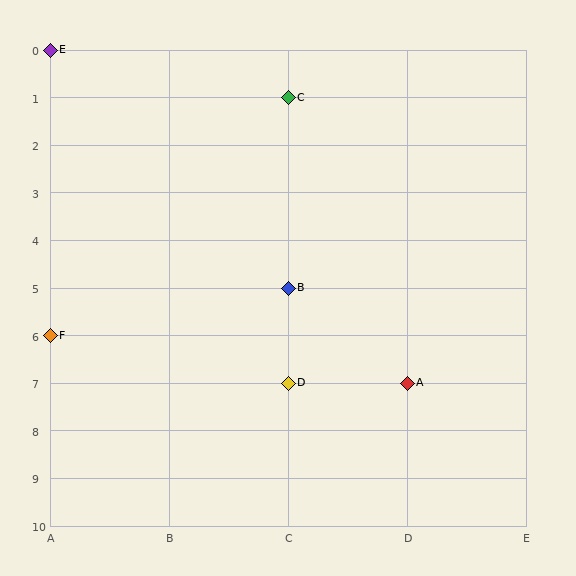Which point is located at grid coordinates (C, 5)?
Point B is at (C, 5).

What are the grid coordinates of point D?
Point D is at grid coordinates (C, 7).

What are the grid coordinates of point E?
Point E is at grid coordinates (A, 0).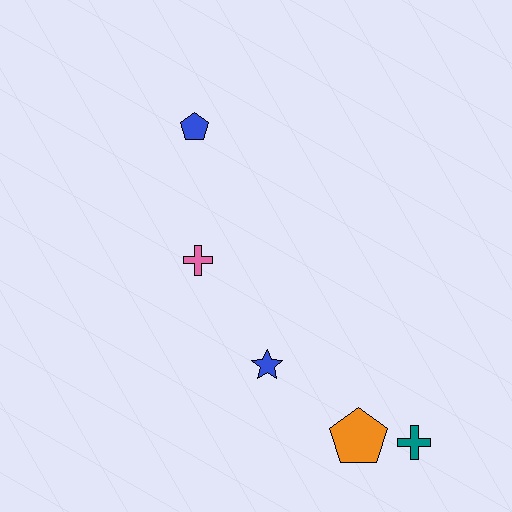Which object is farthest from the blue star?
The blue pentagon is farthest from the blue star.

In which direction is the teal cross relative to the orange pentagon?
The teal cross is to the right of the orange pentagon.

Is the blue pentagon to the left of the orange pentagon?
Yes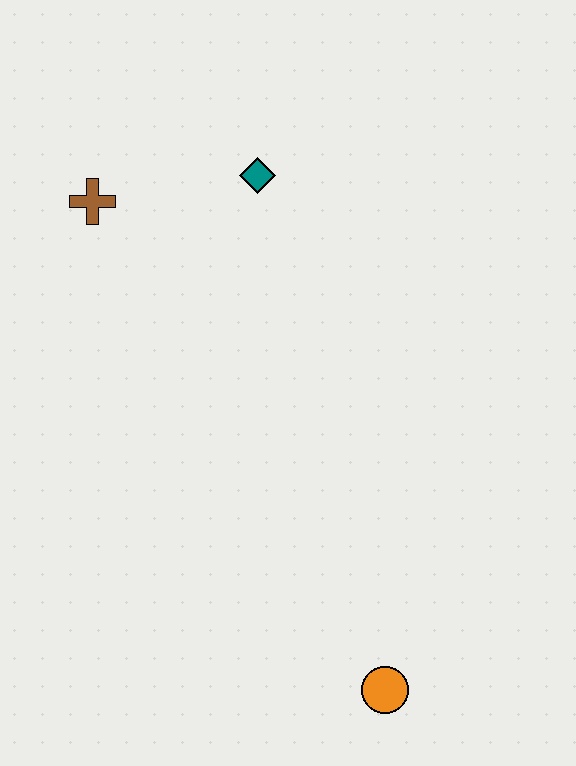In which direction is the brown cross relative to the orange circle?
The brown cross is above the orange circle.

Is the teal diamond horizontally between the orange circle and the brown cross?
Yes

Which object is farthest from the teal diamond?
The orange circle is farthest from the teal diamond.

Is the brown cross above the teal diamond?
No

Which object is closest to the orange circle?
The teal diamond is closest to the orange circle.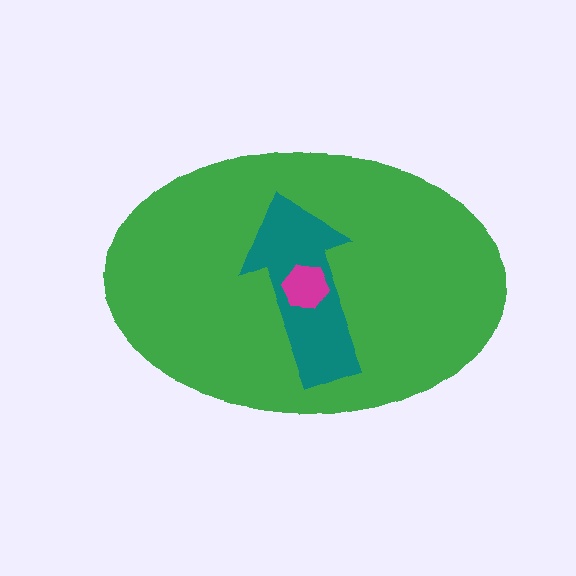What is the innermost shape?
The magenta hexagon.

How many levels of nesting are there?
3.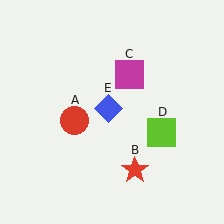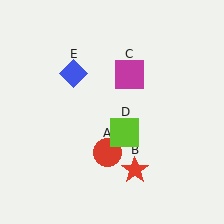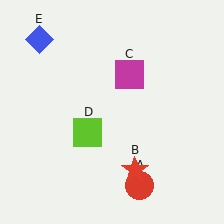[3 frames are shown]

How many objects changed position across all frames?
3 objects changed position: red circle (object A), lime square (object D), blue diamond (object E).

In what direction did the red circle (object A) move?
The red circle (object A) moved down and to the right.